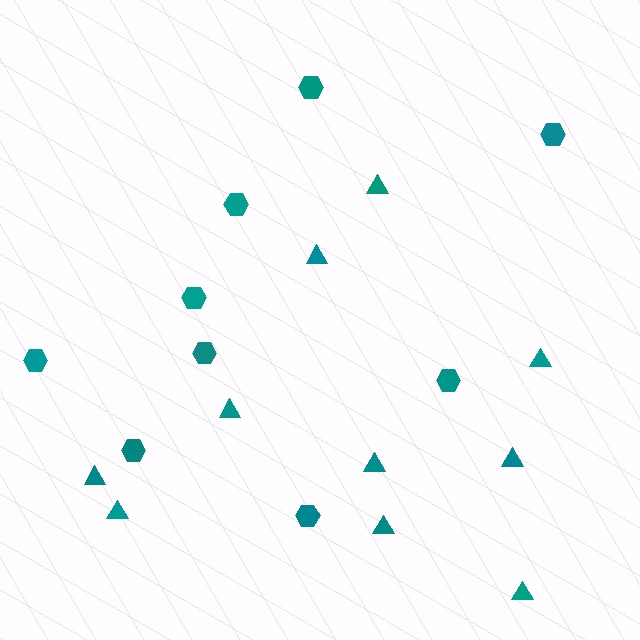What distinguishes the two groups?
There are 2 groups: one group of triangles (10) and one group of hexagons (9).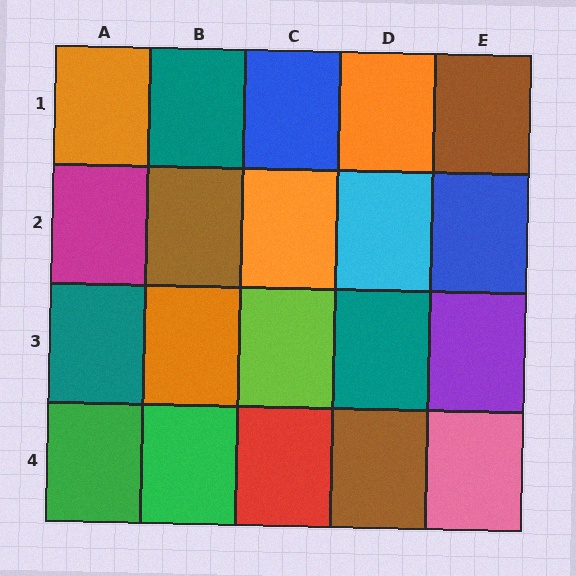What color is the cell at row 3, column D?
Teal.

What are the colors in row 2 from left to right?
Magenta, brown, orange, cyan, blue.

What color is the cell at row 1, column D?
Orange.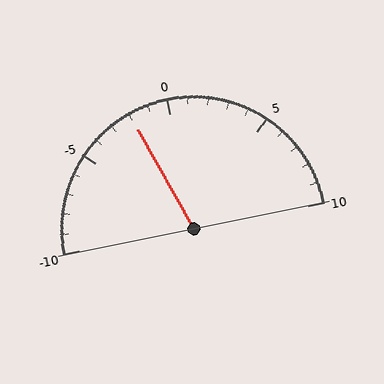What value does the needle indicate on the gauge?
The needle indicates approximately -2.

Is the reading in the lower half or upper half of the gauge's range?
The reading is in the lower half of the range (-10 to 10).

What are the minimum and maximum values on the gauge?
The gauge ranges from -10 to 10.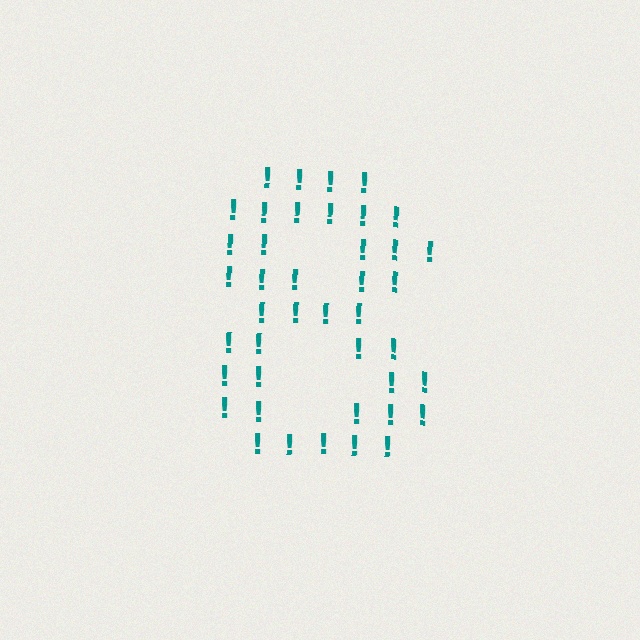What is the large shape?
The large shape is the digit 8.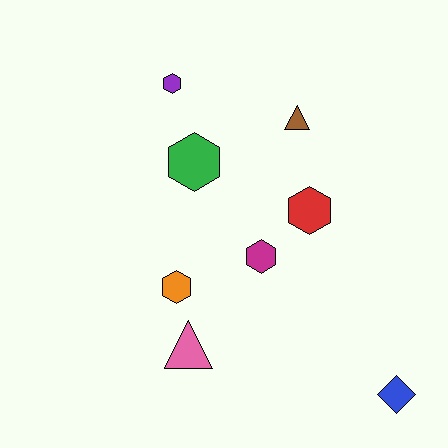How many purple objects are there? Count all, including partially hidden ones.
There is 1 purple object.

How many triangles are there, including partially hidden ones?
There are 2 triangles.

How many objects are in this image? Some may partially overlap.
There are 8 objects.